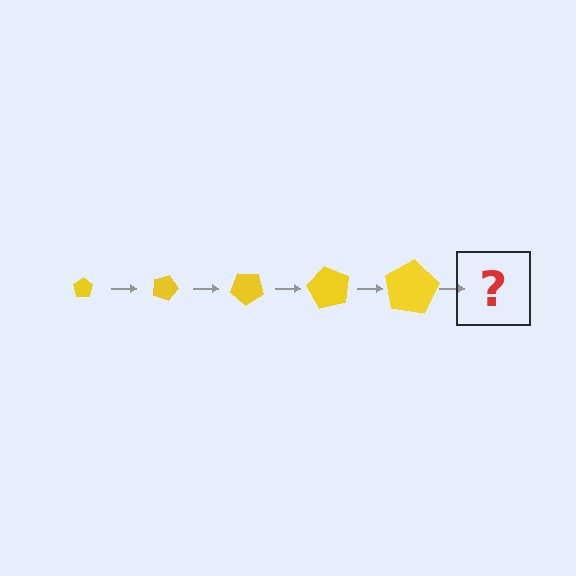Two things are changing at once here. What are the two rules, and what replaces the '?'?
The two rules are that the pentagon grows larger each step and it rotates 20 degrees each step. The '?' should be a pentagon, larger than the previous one and rotated 100 degrees from the start.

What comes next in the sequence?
The next element should be a pentagon, larger than the previous one and rotated 100 degrees from the start.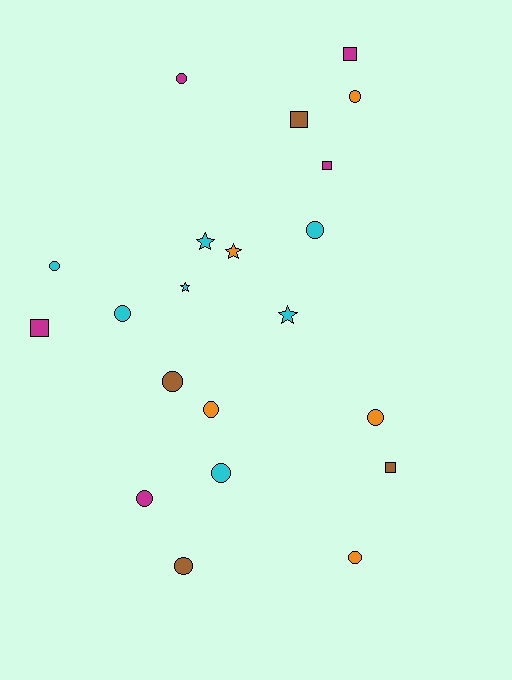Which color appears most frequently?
Cyan, with 7 objects.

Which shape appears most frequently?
Circle, with 12 objects.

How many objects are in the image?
There are 21 objects.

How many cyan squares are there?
There are no cyan squares.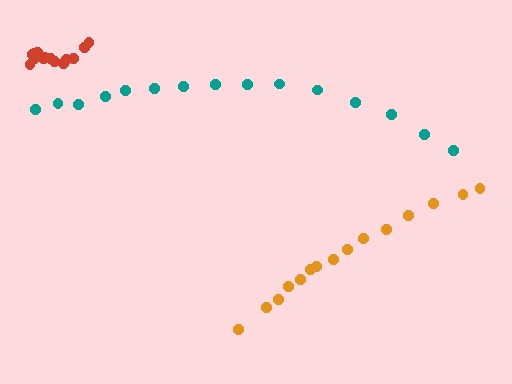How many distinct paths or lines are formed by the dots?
There are 3 distinct paths.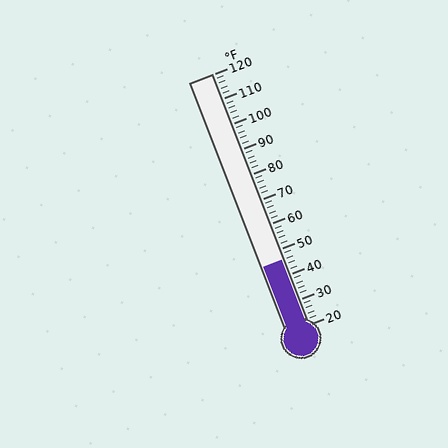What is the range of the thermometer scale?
The thermometer scale ranges from 20°F to 120°F.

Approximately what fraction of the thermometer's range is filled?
The thermometer is filled to approximately 25% of its range.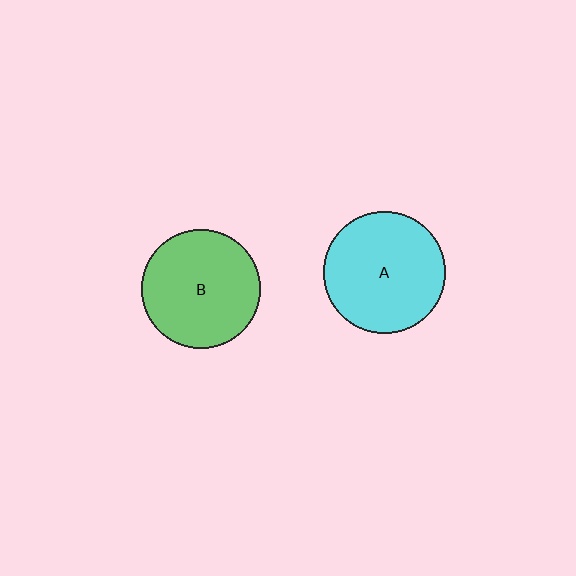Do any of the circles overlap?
No, none of the circles overlap.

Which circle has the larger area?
Circle A (cyan).